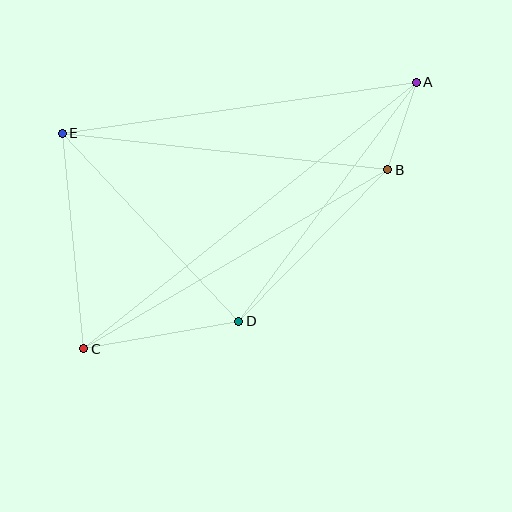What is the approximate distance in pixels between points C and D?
The distance between C and D is approximately 157 pixels.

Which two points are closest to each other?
Points A and B are closest to each other.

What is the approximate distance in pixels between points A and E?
The distance between A and E is approximately 358 pixels.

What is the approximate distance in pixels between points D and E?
The distance between D and E is approximately 258 pixels.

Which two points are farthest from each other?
Points A and C are farthest from each other.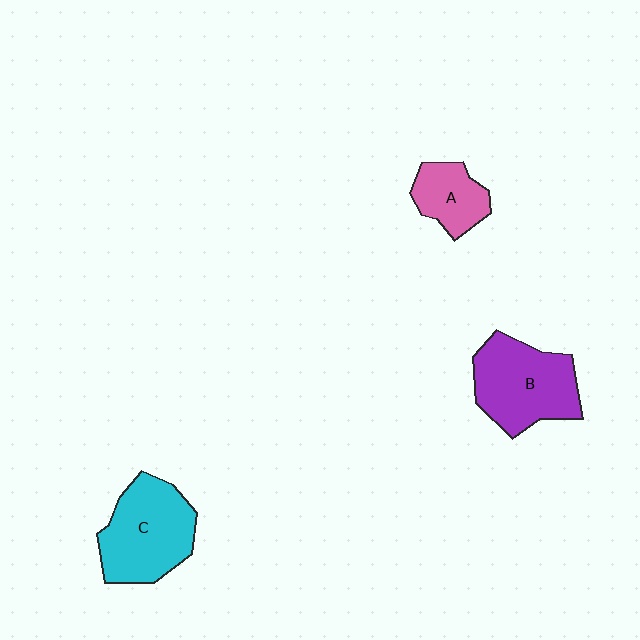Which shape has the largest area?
Shape C (cyan).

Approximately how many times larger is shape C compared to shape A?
Approximately 1.9 times.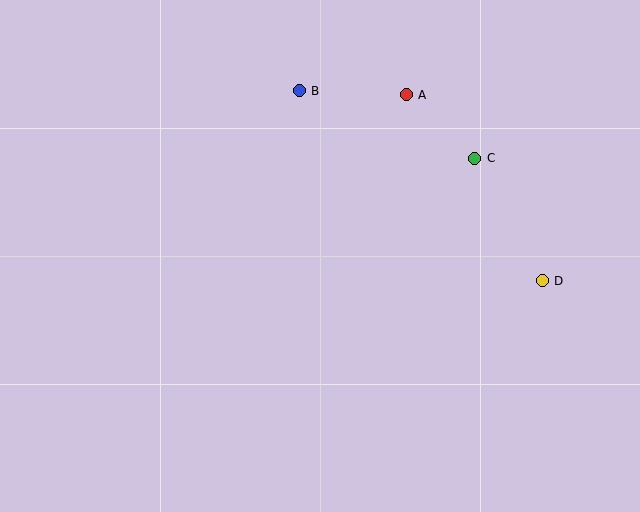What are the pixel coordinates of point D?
Point D is at (542, 281).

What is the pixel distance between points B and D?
The distance between B and D is 308 pixels.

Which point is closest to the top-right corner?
Point C is closest to the top-right corner.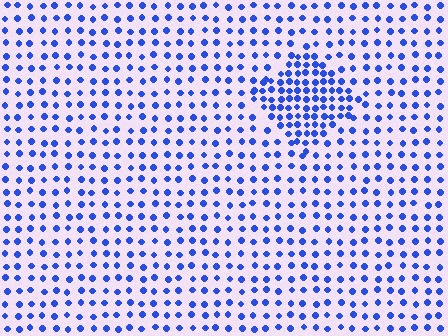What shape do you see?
I see a diamond.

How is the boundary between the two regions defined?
The boundary is defined by a change in element density (approximately 2.1x ratio). All elements are the same color, size, and shape.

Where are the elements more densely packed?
The elements are more densely packed inside the diamond boundary.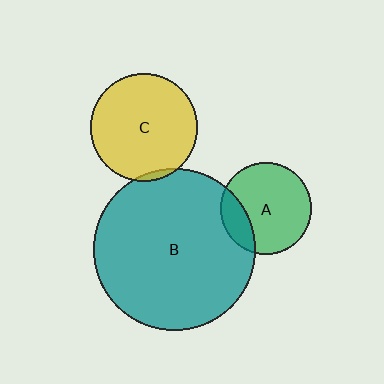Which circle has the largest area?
Circle B (teal).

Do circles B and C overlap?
Yes.